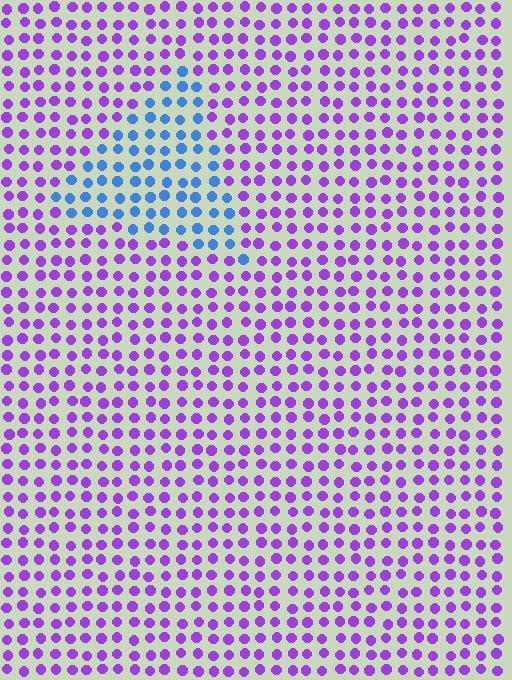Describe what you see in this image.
The image is filled with small purple elements in a uniform arrangement. A triangle-shaped region is visible where the elements are tinted to a slightly different hue, forming a subtle color boundary.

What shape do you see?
I see a triangle.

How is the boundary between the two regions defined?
The boundary is defined purely by a slight shift in hue (about 63 degrees). Spacing, size, and orientation are identical on both sides.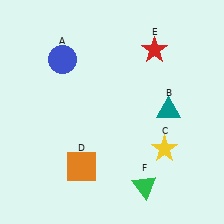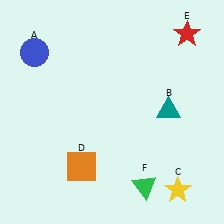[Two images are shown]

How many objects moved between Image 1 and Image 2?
3 objects moved between the two images.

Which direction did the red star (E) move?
The red star (E) moved right.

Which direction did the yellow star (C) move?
The yellow star (C) moved down.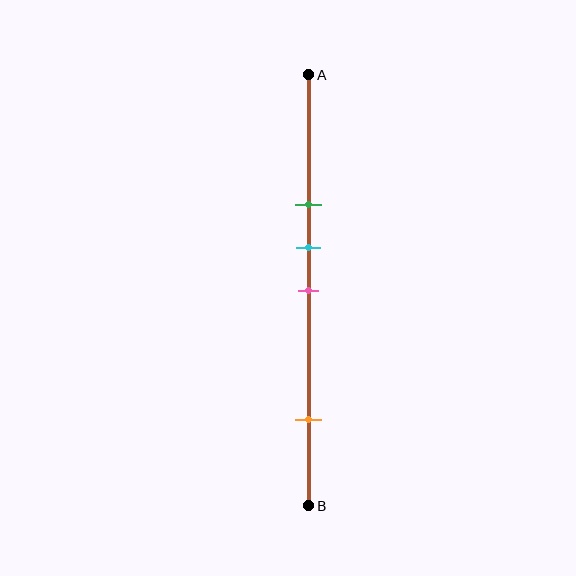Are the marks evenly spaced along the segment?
No, the marks are not evenly spaced.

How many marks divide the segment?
There are 4 marks dividing the segment.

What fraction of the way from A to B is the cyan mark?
The cyan mark is approximately 40% (0.4) of the way from A to B.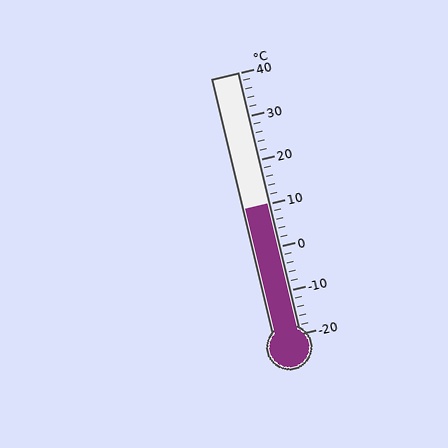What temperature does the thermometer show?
The thermometer shows approximately 10°C.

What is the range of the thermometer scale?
The thermometer scale ranges from -20°C to 40°C.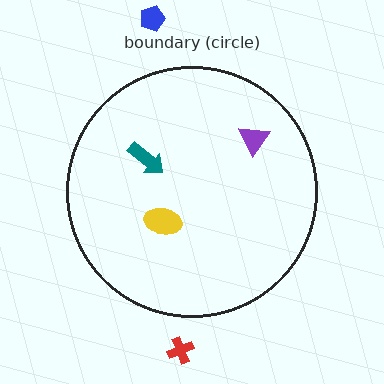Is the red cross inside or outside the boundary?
Outside.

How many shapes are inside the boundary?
3 inside, 2 outside.